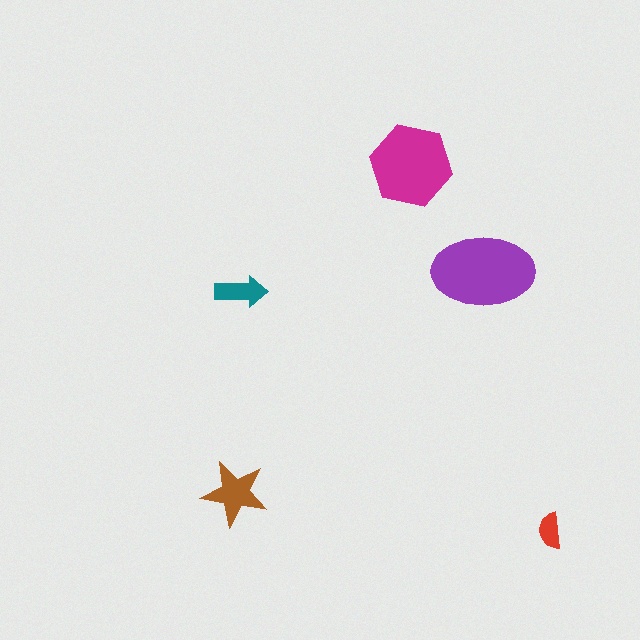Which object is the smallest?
The red semicircle.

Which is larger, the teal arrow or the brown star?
The brown star.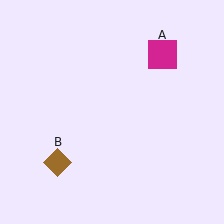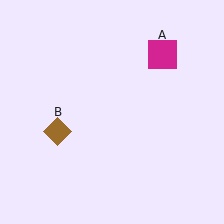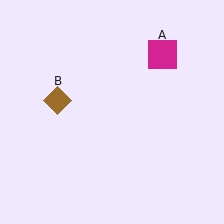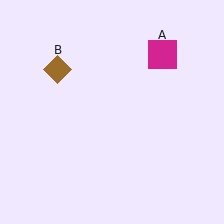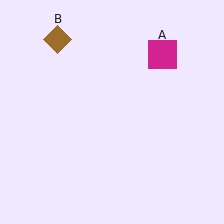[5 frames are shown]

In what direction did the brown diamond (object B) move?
The brown diamond (object B) moved up.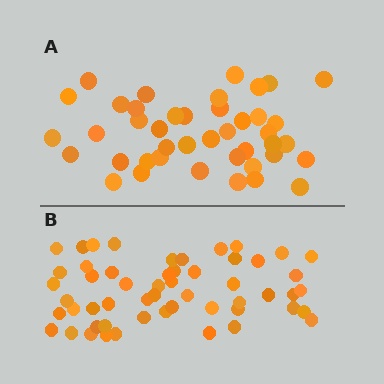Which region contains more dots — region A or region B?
Region B (the bottom region) has more dots.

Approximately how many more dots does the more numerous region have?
Region B has roughly 12 or so more dots than region A.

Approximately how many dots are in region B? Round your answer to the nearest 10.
About 50 dots. (The exact count is 54, which rounds to 50.)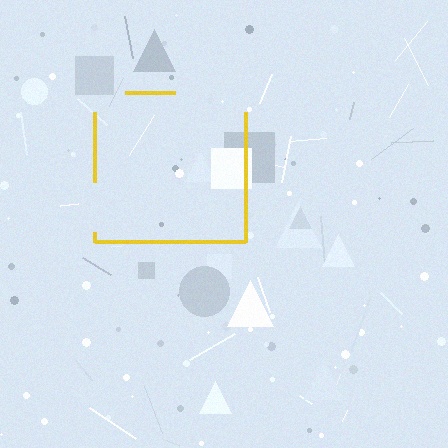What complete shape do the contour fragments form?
The contour fragments form a square.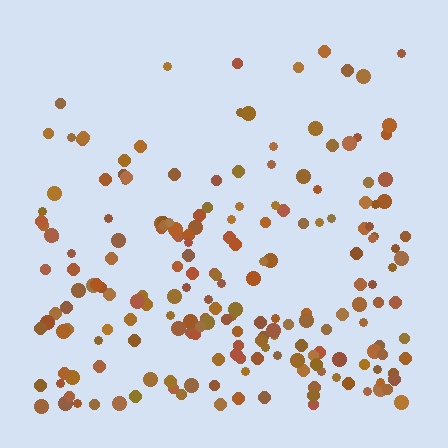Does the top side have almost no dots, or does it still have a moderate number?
Still a moderate number, just noticeably fewer than the bottom.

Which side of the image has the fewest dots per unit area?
The top.